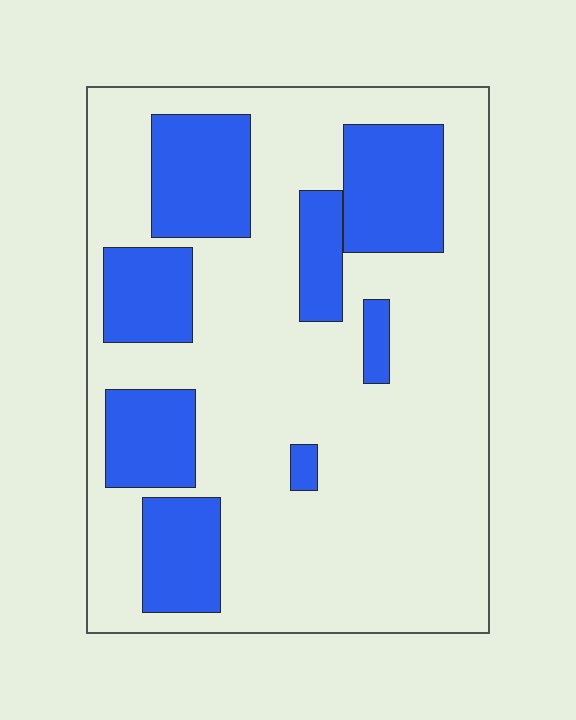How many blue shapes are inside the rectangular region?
8.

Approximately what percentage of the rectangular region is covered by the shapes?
Approximately 30%.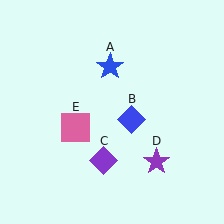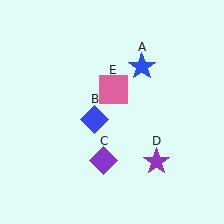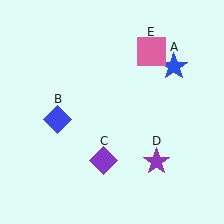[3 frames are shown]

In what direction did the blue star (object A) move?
The blue star (object A) moved right.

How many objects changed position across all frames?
3 objects changed position: blue star (object A), blue diamond (object B), pink square (object E).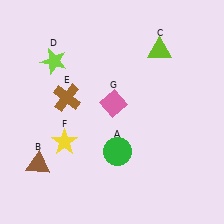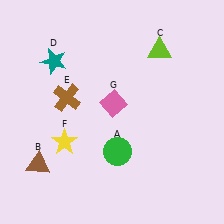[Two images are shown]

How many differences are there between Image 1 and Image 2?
There is 1 difference between the two images.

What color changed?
The star (D) changed from lime in Image 1 to teal in Image 2.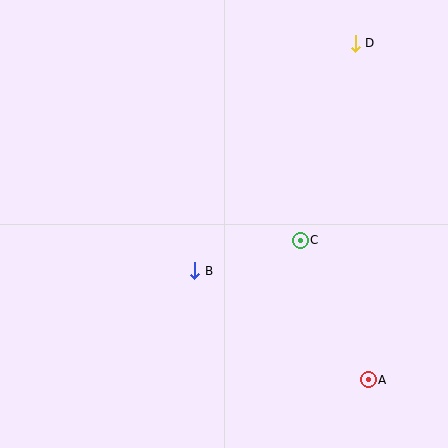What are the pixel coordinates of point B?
Point B is at (195, 271).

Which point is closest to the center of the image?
Point B at (195, 271) is closest to the center.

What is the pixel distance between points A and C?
The distance between A and C is 155 pixels.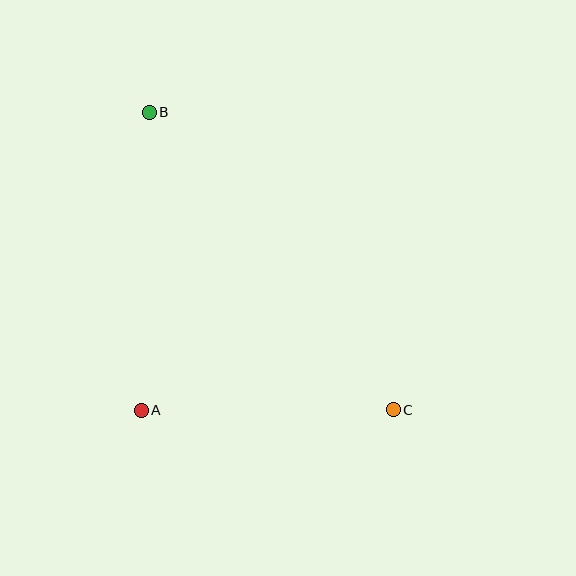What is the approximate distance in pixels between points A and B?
The distance between A and B is approximately 298 pixels.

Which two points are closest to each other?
Points A and C are closest to each other.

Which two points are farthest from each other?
Points B and C are farthest from each other.